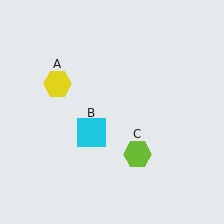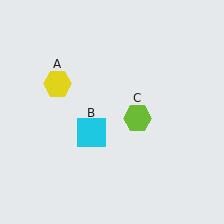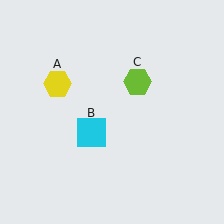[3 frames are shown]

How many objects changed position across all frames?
1 object changed position: lime hexagon (object C).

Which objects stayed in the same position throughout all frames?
Yellow hexagon (object A) and cyan square (object B) remained stationary.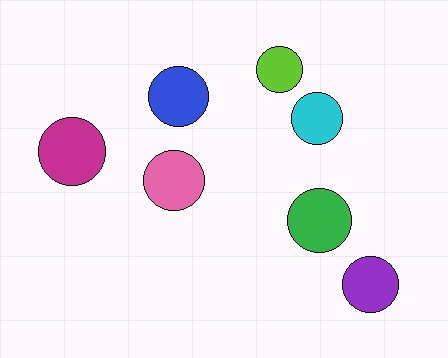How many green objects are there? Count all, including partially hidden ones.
There is 1 green object.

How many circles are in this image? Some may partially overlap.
There are 7 circles.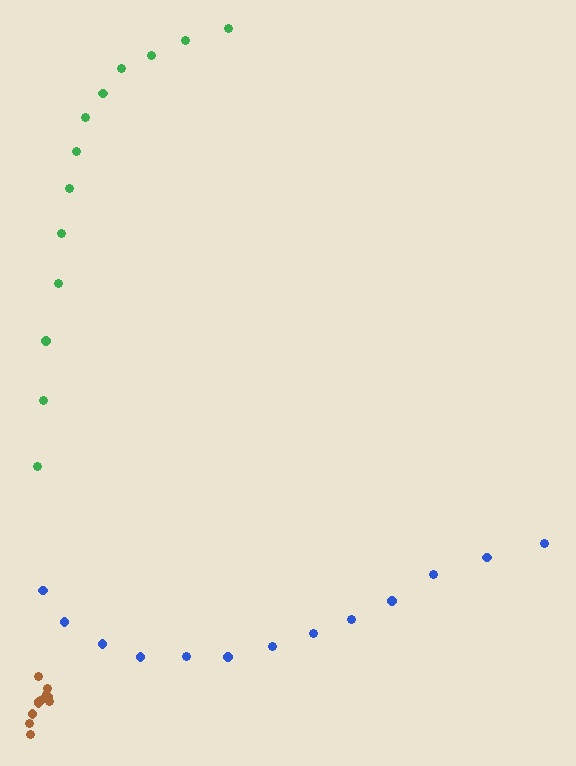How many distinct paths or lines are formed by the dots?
There are 3 distinct paths.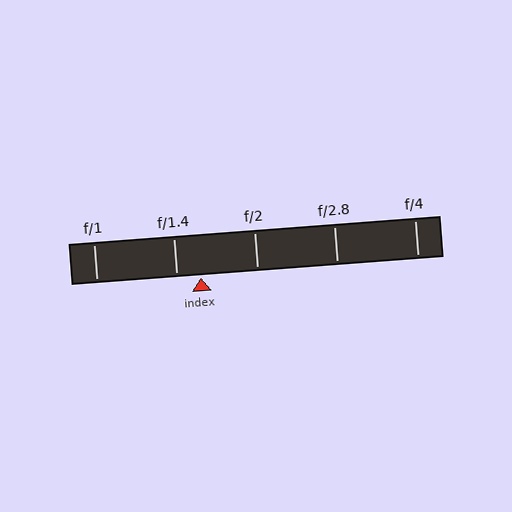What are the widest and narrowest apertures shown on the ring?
The widest aperture shown is f/1 and the narrowest is f/4.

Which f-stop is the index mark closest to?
The index mark is closest to f/1.4.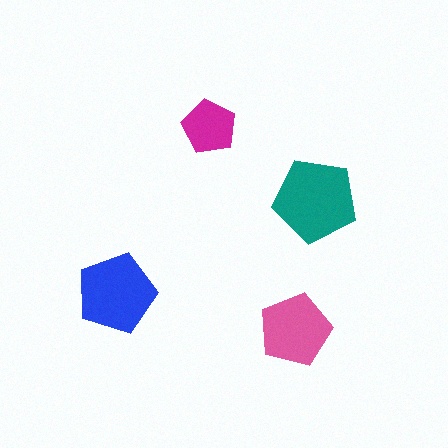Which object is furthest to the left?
The blue pentagon is leftmost.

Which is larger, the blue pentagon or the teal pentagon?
The teal one.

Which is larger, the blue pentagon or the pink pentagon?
The blue one.